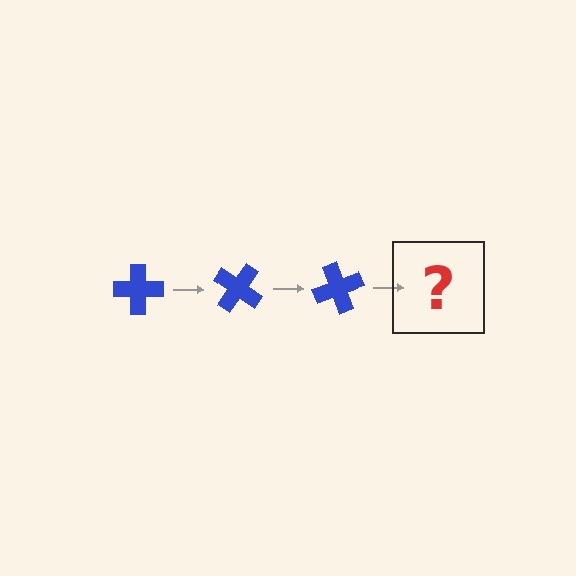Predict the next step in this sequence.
The next step is a blue cross rotated 105 degrees.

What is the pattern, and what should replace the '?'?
The pattern is that the cross rotates 35 degrees each step. The '?' should be a blue cross rotated 105 degrees.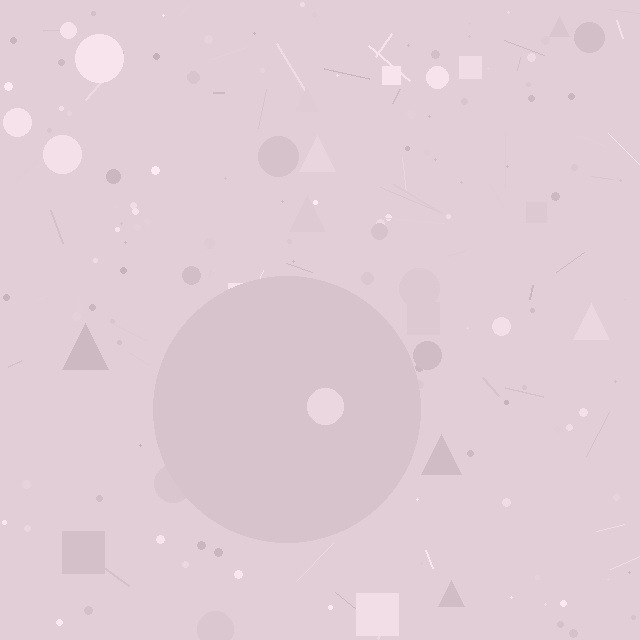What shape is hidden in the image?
A circle is hidden in the image.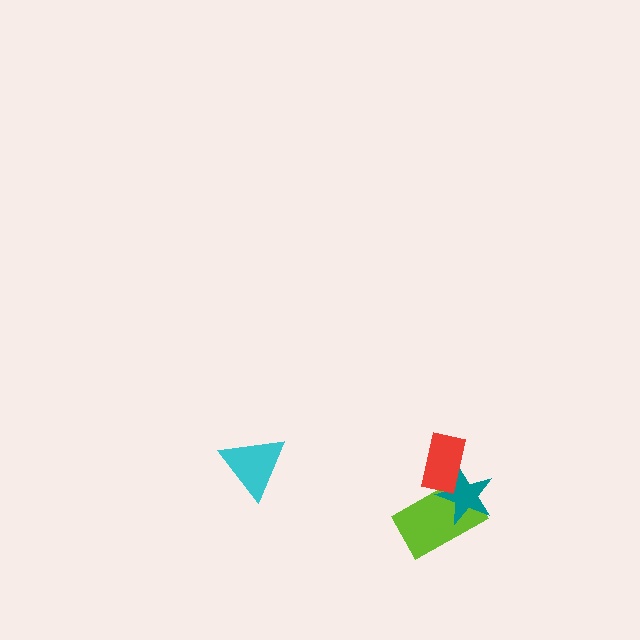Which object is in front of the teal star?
The red rectangle is in front of the teal star.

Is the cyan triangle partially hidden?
No, no other shape covers it.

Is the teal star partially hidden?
Yes, it is partially covered by another shape.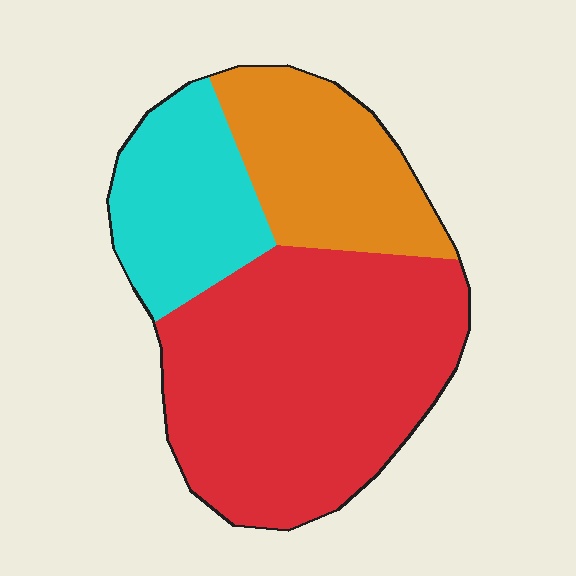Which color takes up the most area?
Red, at roughly 55%.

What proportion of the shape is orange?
Orange covers 24% of the shape.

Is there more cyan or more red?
Red.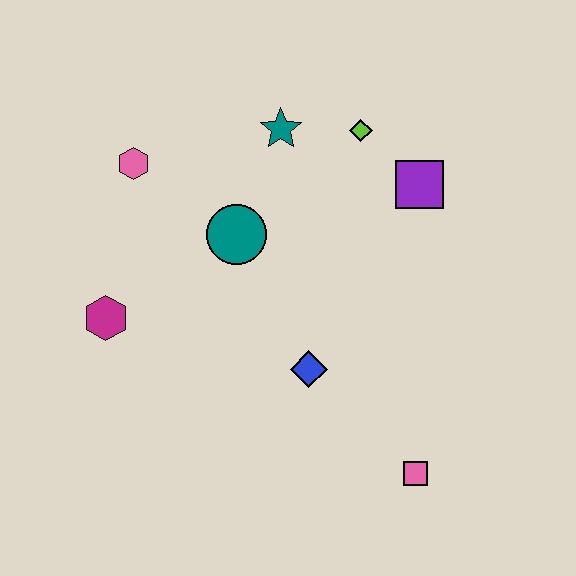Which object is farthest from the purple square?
The magenta hexagon is farthest from the purple square.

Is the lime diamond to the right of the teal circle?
Yes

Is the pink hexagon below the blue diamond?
No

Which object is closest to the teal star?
The lime diamond is closest to the teal star.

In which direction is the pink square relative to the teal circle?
The pink square is below the teal circle.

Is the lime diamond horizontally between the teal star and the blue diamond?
No